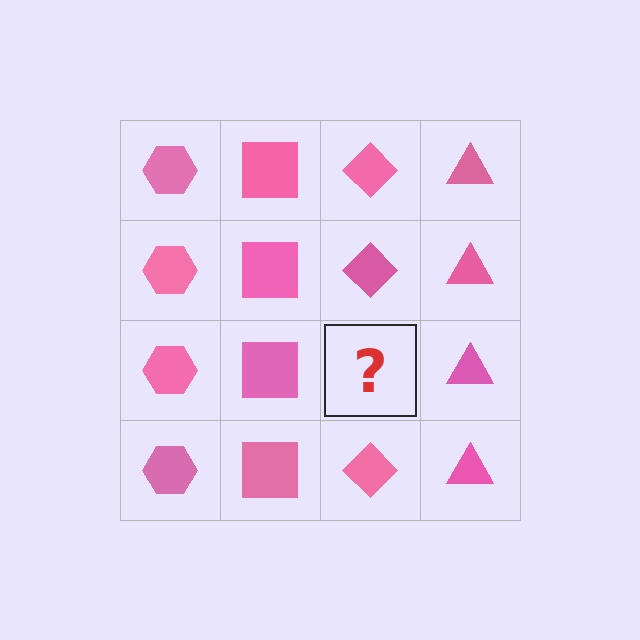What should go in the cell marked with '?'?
The missing cell should contain a pink diamond.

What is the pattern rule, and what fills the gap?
The rule is that each column has a consistent shape. The gap should be filled with a pink diamond.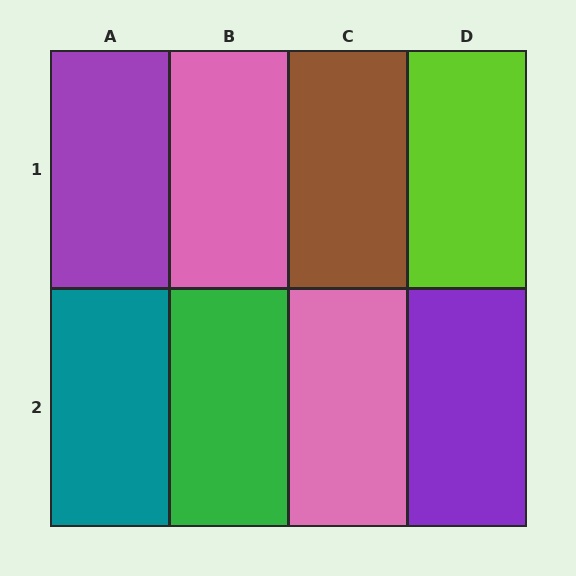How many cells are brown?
1 cell is brown.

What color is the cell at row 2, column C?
Pink.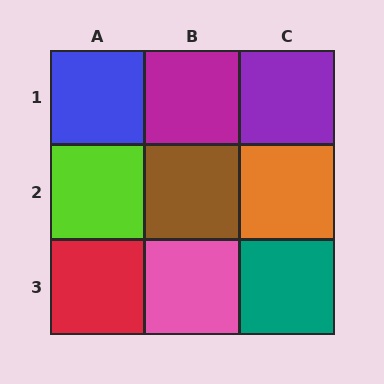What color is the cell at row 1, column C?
Purple.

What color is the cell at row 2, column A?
Lime.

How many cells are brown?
1 cell is brown.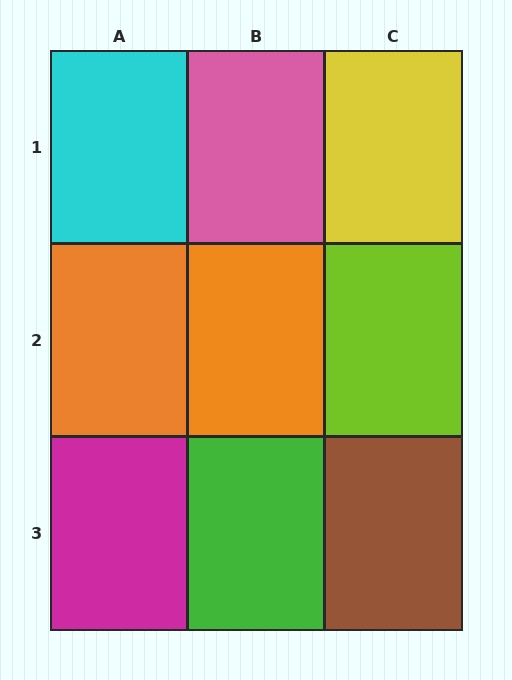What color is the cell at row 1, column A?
Cyan.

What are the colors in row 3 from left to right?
Magenta, green, brown.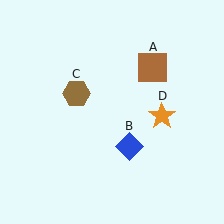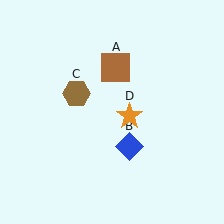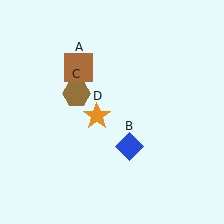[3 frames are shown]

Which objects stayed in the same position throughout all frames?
Blue diamond (object B) and brown hexagon (object C) remained stationary.